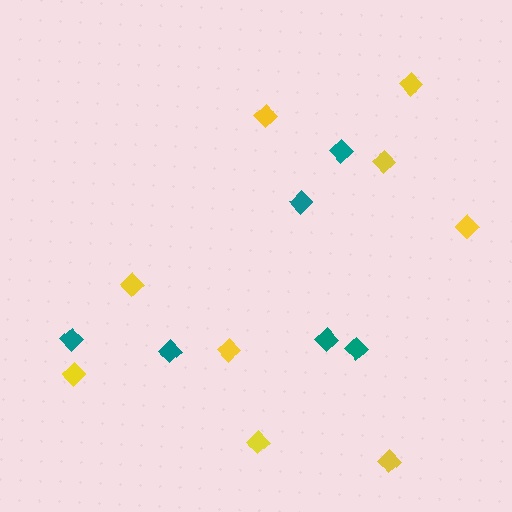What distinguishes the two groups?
There are 2 groups: one group of yellow diamonds (9) and one group of teal diamonds (6).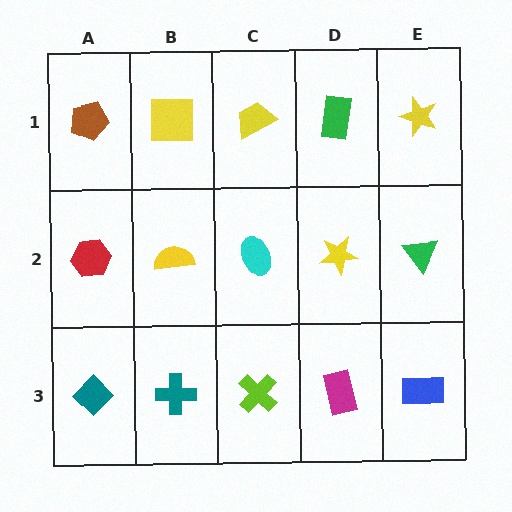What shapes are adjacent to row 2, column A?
A brown pentagon (row 1, column A), a teal diamond (row 3, column A), a yellow semicircle (row 2, column B).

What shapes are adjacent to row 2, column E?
A yellow star (row 1, column E), a blue rectangle (row 3, column E), a yellow star (row 2, column D).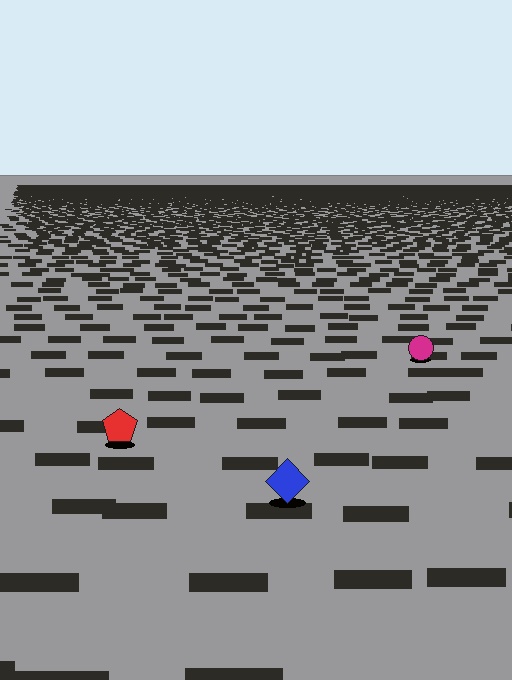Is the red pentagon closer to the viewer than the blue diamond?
No. The blue diamond is closer — you can tell from the texture gradient: the ground texture is coarser near it.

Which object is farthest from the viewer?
The magenta circle is farthest from the viewer. It appears smaller and the ground texture around it is denser.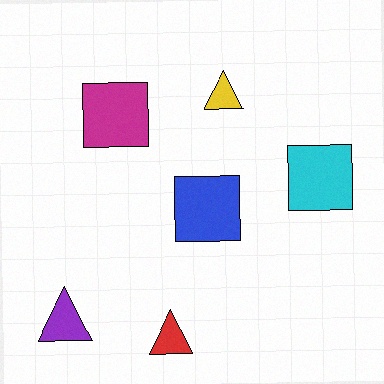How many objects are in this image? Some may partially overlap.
There are 6 objects.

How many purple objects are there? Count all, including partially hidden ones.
There is 1 purple object.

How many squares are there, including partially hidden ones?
There are 3 squares.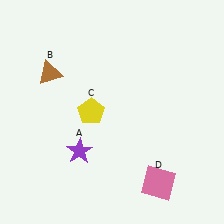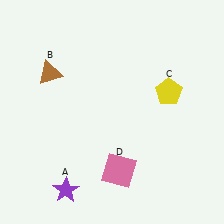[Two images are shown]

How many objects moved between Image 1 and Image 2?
3 objects moved between the two images.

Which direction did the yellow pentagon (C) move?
The yellow pentagon (C) moved right.